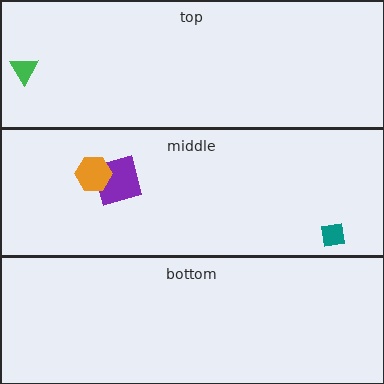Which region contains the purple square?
The middle region.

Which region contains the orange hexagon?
The middle region.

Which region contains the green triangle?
The top region.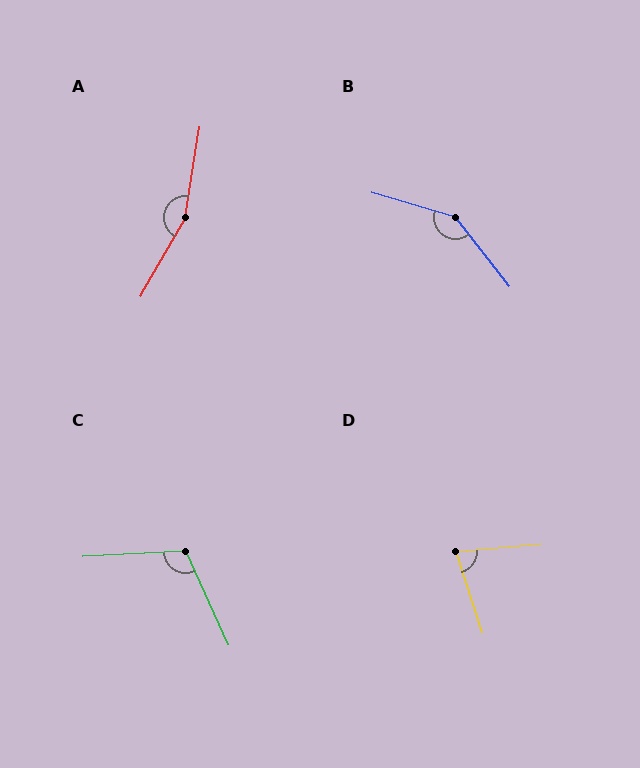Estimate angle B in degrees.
Approximately 145 degrees.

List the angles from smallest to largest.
D (77°), C (111°), B (145°), A (159°).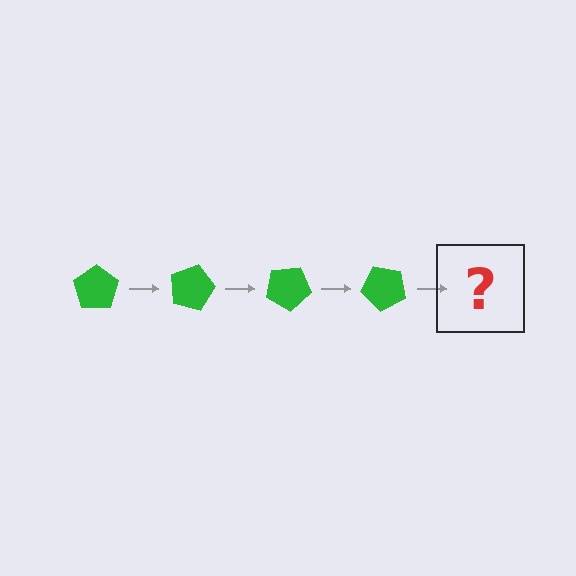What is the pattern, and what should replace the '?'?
The pattern is that the pentagon rotates 15 degrees each step. The '?' should be a green pentagon rotated 60 degrees.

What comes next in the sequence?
The next element should be a green pentagon rotated 60 degrees.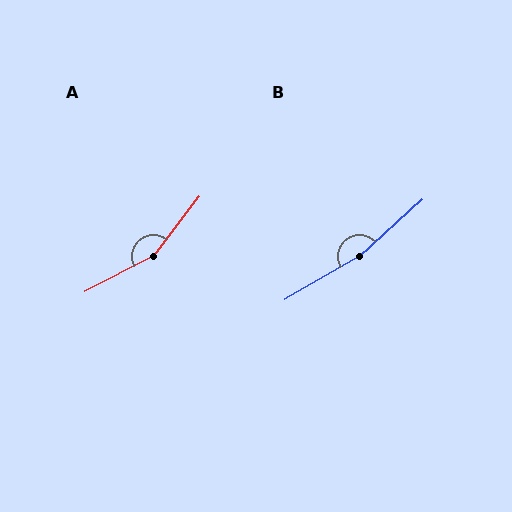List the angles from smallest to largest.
A (155°), B (169°).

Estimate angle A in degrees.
Approximately 155 degrees.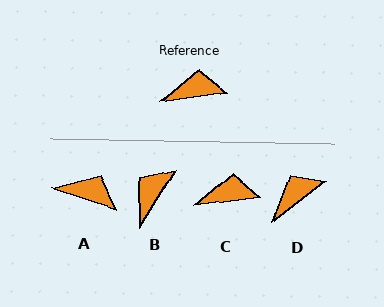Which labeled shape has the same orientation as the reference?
C.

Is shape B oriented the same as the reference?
No, it is off by about 51 degrees.